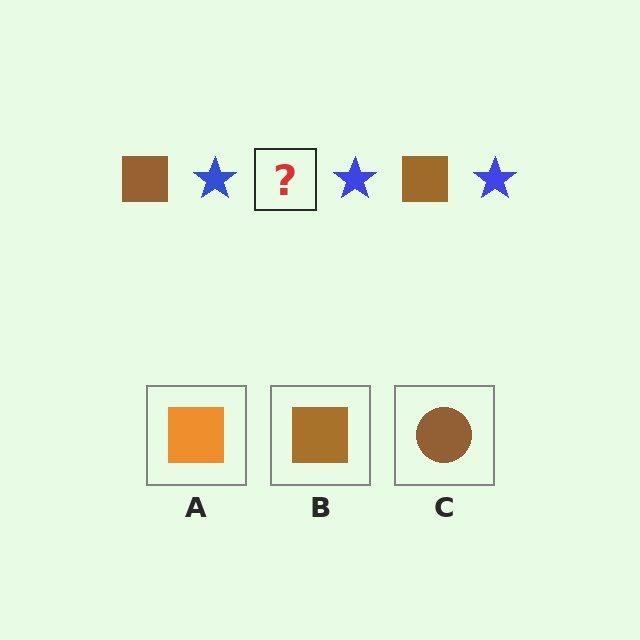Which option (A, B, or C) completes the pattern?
B.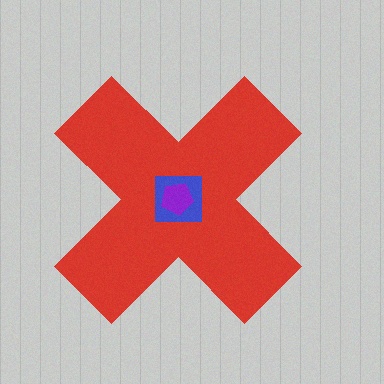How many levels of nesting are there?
3.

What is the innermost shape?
The purple pentagon.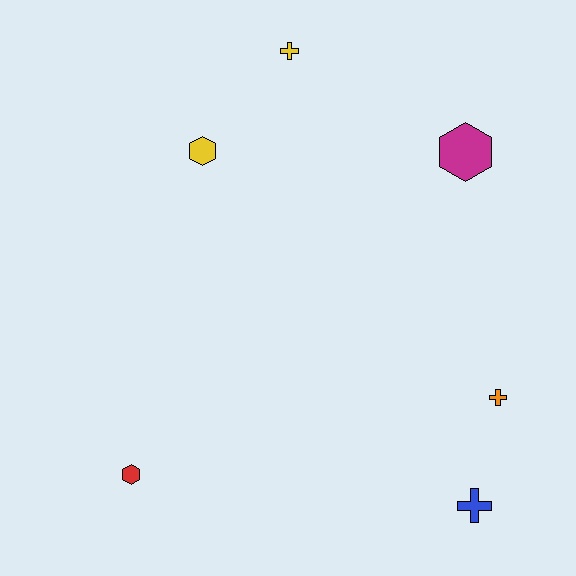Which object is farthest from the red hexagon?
The magenta hexagon is farthest from the red hexagon.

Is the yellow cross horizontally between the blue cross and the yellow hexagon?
Yes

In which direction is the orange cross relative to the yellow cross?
The orange cross is below the yellow cross.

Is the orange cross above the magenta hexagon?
No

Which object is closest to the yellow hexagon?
The yellow cross is closest to the yellow hexagon.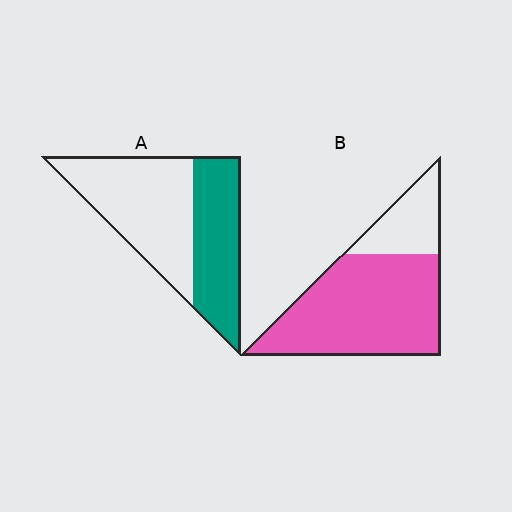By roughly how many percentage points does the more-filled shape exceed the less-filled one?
By roughly 35 percentage points (B over A).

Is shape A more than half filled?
No.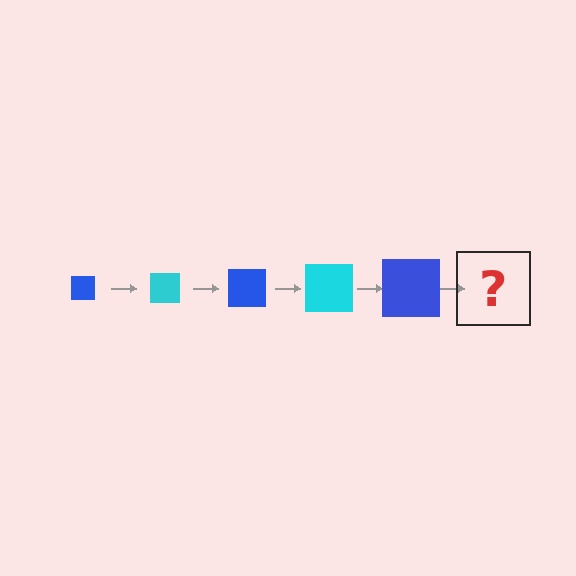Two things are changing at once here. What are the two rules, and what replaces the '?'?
The two rules are that the square grows larger each step and the color cycles through blue and cyan. The '?' should be a cyan square, larger than the previous one.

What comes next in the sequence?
The next element should be a cyan square, larger than the previous one.